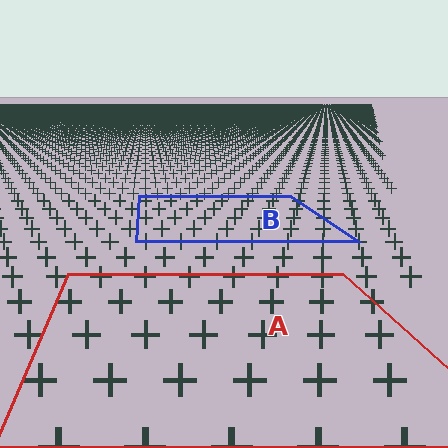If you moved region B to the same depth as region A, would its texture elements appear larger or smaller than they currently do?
They would appear larger. At a closer depth, the same texture elements are projected at a bigger on-screen size.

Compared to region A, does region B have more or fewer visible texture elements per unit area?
Region B has more texture elements per unit area — they are packed more densely because it is farther away.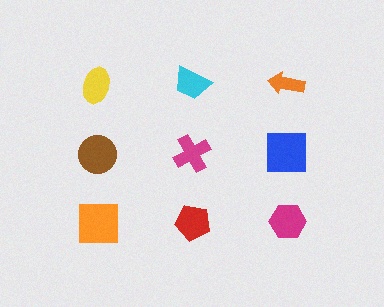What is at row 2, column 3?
A blue square.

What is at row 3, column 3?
A magenta hexagon.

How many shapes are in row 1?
3 shapes.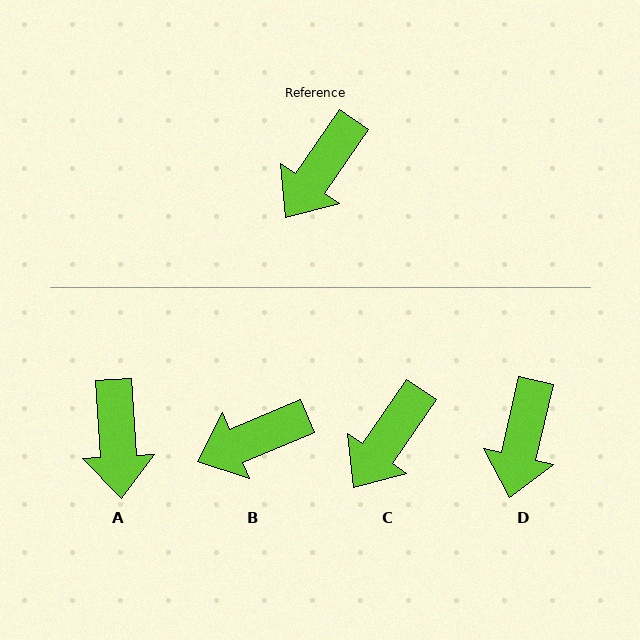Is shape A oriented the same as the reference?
No, it is off by about 38 degrees.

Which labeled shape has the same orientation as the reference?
C.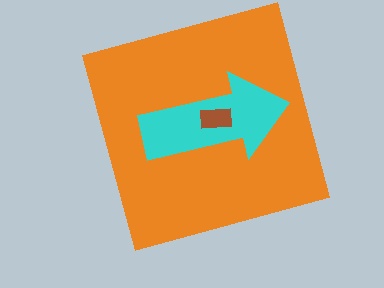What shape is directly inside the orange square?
The cyan arrow.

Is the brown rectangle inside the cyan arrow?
Yes.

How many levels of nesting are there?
3.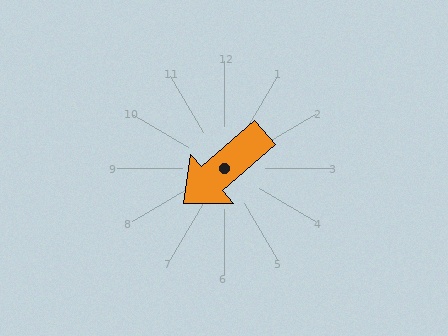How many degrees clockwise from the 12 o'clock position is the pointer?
Approximately 229 degrees.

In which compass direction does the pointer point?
Southwest.